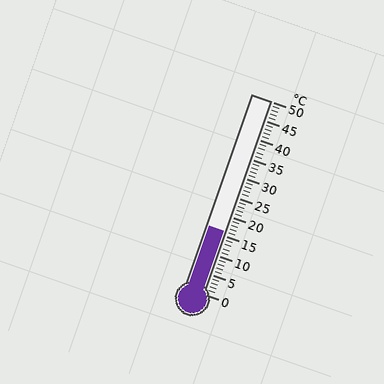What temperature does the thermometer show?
The thermometer shows approximately 16°C.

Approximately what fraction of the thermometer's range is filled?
The thermometer is filled to approximately 30% of its range.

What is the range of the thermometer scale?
The thermometer scale ranges from 0°C to 50°C.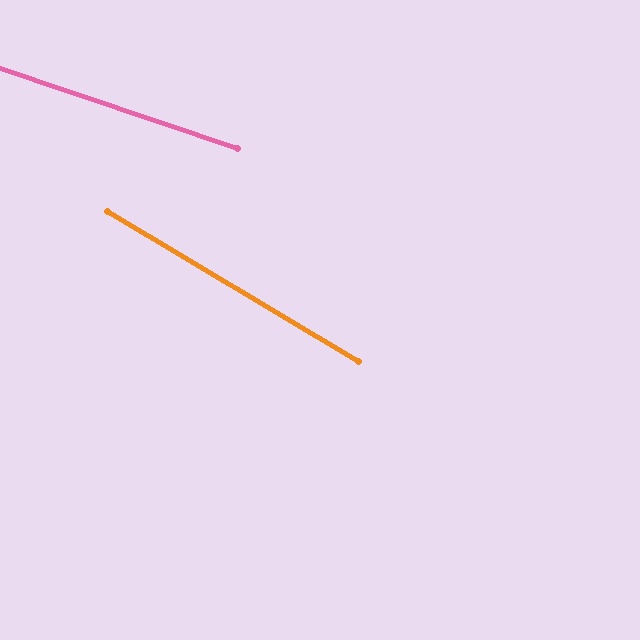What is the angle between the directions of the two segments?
Approximately 12 degrees.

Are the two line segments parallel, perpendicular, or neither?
Neither parallel nor perpendicular — they differ by about 12°.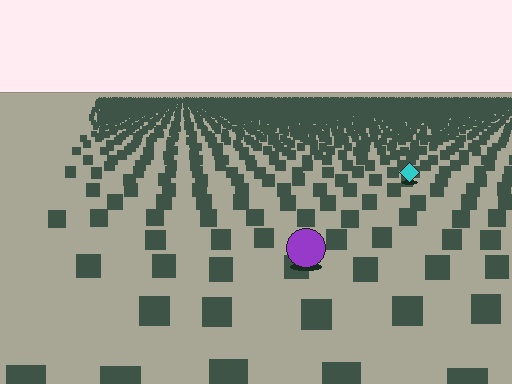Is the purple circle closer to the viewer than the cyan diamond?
Yes. The purple circle is closer — you can tell from the texture gradient: the ground texture is coarser near it.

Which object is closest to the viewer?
The purple circle is closest. The texture marks near it are larger and more spread out.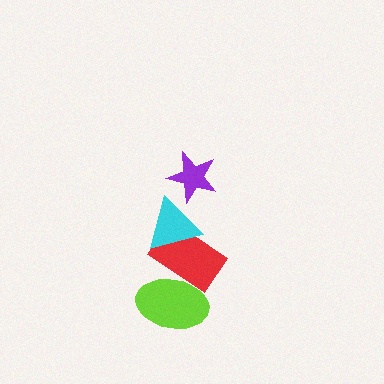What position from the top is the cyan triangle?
The cyan triangle is 2nd from the top.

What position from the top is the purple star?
The purple star is 1st from the top.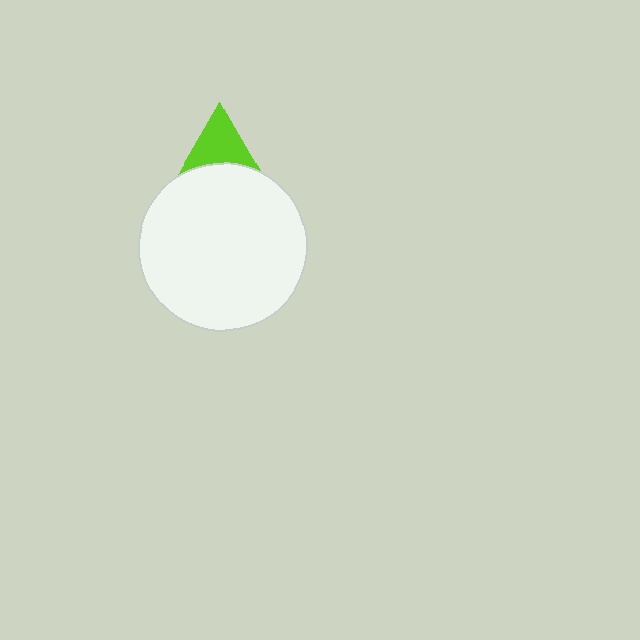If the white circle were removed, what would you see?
You would see the complete lime triangle.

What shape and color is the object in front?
The object in front is a white circle.